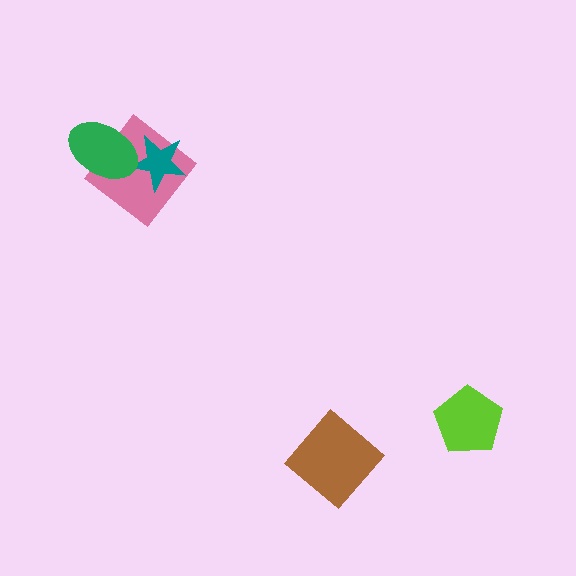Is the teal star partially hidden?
Yes, it is partially covered by another shape.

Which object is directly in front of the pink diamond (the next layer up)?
The teal star is directly in front of the pink diamond.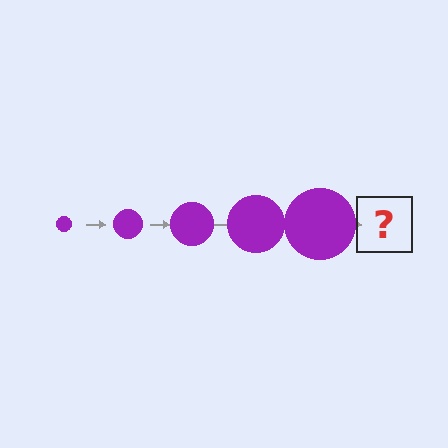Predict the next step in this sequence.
The next step is a purple circle, larger than the previous one.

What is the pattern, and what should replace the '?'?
The pattern is that the circle gets progressively larger each step. The '?' should be a purple circle, larger than the previous one.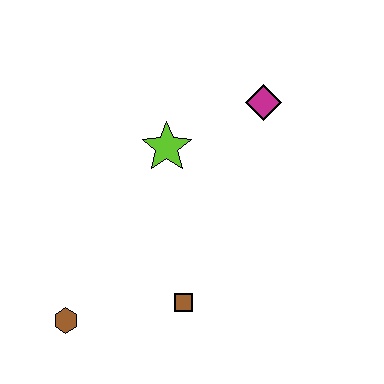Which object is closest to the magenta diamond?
The lime star is closest to the magenta diamond.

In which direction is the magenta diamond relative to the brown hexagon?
The magenta diamond is above the brown hexagon.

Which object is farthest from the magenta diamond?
The brown hexagon is farthest from the magenta diamond.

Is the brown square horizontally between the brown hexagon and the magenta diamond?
Yes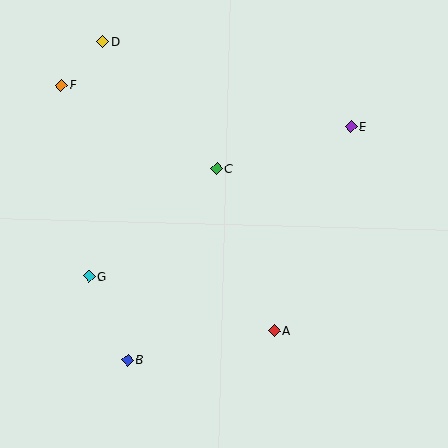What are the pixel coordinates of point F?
Point F is at (61, 85).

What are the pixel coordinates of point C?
Point C is at (217, 169).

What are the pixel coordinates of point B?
Point B is at (128, 360).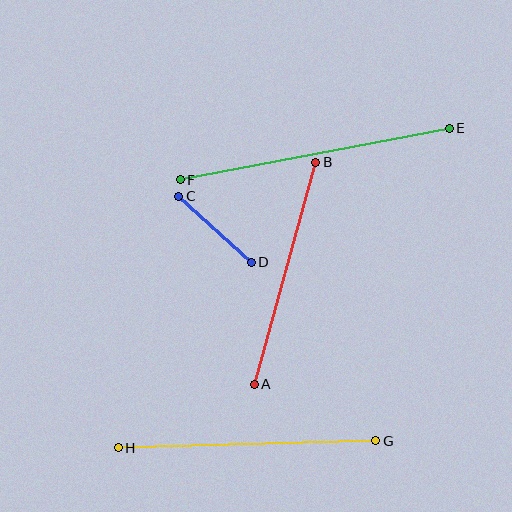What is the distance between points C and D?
The distance is approximately 98 pixels.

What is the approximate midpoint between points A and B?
The midpoint is at approximately (285, 273) pixels.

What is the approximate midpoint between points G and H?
The midpoint is at approximately (247, 444) pixels.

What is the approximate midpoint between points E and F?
The midpoint is at approximately (315, 154) pixels.